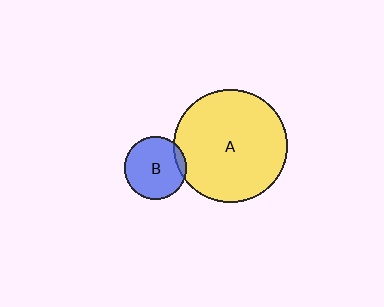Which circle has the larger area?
Circle A (yellow).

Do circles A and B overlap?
Yes.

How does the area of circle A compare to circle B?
Approximately 3.3 times.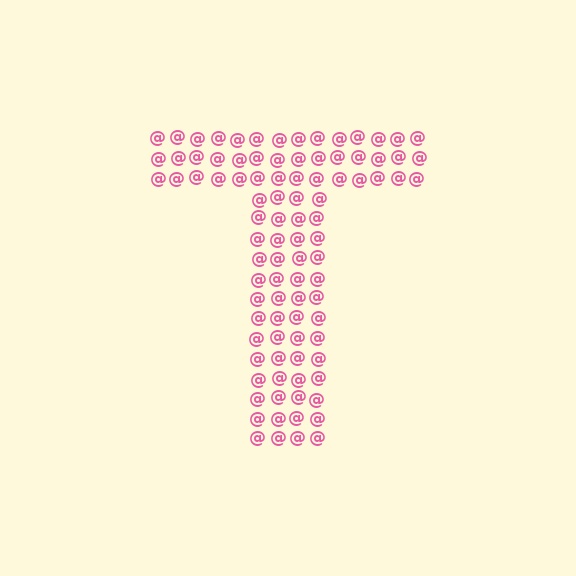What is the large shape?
The large shape is the letter T.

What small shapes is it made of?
It is made of small at signs.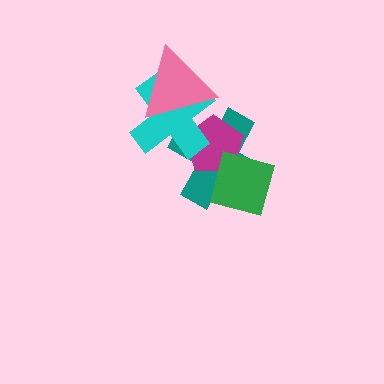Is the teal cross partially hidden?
Yes, it is partially covered by another shape.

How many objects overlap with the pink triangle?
2 objects overlap with the pink triangle.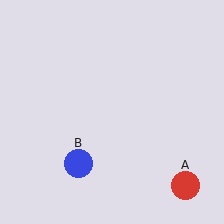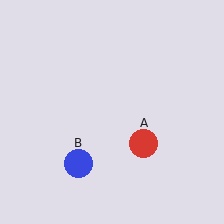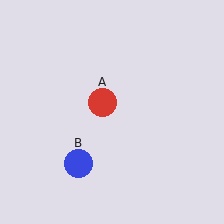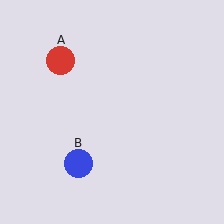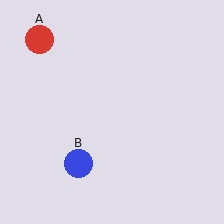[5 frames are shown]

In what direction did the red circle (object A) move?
The red circle (object A) moved up and to the left.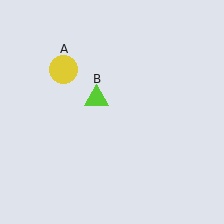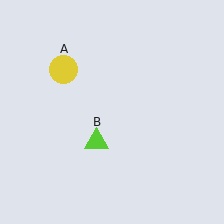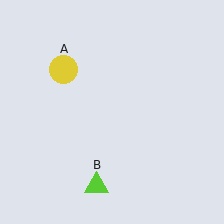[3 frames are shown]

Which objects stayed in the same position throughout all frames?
Yellow circle (object A) remained stationary.